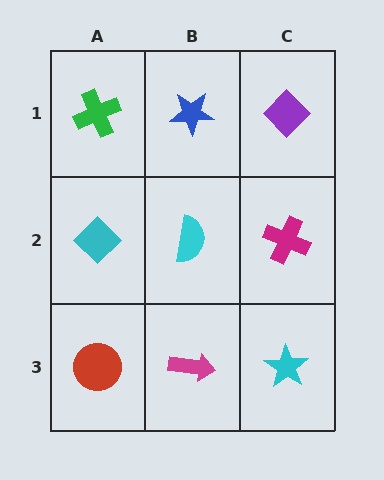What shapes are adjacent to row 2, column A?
A green cross (row 1, column A), a red circle (row 3, column A), a cyan semicircle (row 2, column B).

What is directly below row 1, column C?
A magenta cross.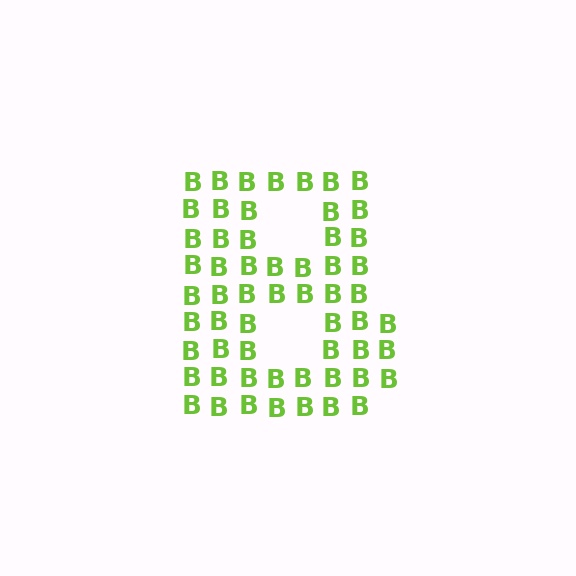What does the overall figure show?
The overall figure shows the letter B.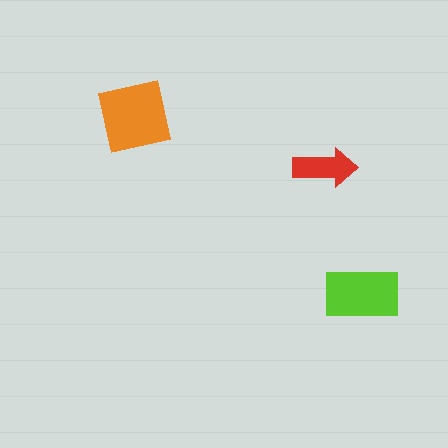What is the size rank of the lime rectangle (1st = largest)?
2nd.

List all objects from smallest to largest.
The red arrow, the lime rectangle, the orange square.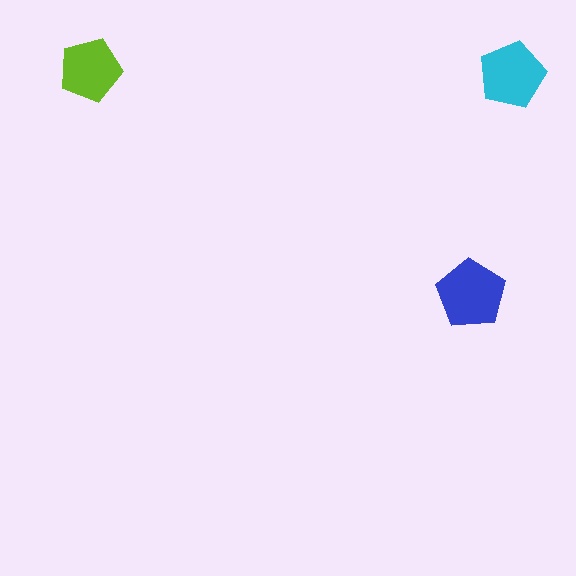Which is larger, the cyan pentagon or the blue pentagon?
The blue one.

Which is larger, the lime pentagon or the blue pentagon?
The blue one.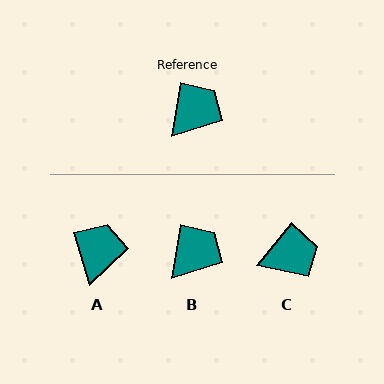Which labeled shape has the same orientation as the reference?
B.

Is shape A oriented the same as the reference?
No, it is off by about 26 degrees.